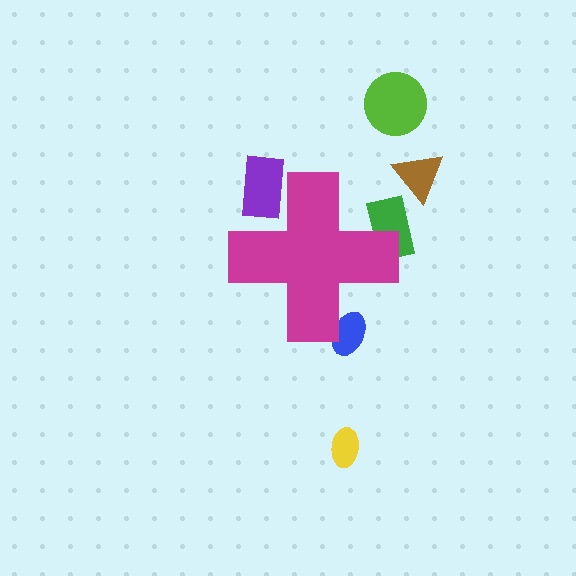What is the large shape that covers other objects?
A magenta cross.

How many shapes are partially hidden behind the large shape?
3 shapes are partially hidden.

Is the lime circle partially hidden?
No, the lime circle is fully visible.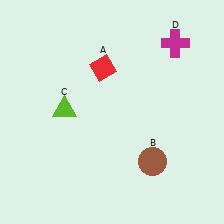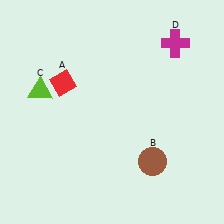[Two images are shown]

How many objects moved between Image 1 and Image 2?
2 objects moved between the two images.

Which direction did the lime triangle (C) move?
The lime triangle (C) moved left.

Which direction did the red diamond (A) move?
The red diamond (A) moved left.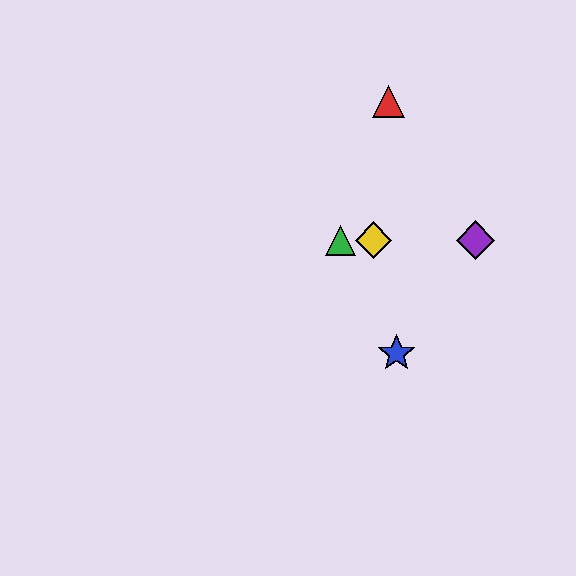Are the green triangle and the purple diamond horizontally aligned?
Yes, both are at y≈240.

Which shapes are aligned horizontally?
The green triangle, the yellow diamond, the purple diamond are aligned horizontally.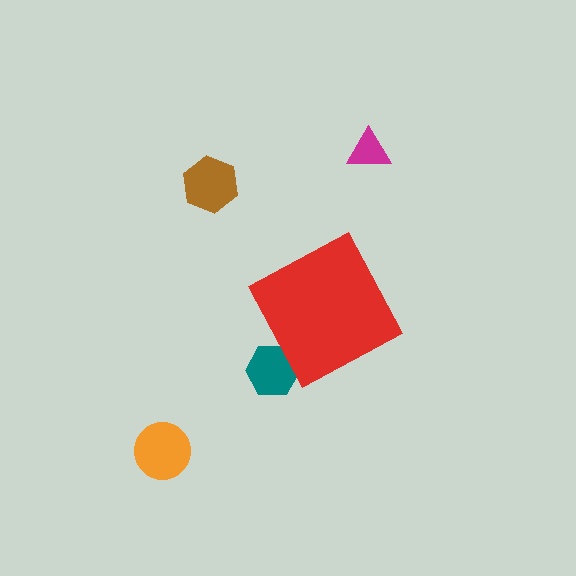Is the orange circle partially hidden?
No, the orange circle is fully visible.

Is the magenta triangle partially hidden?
No, the magenta triangle is fully visible.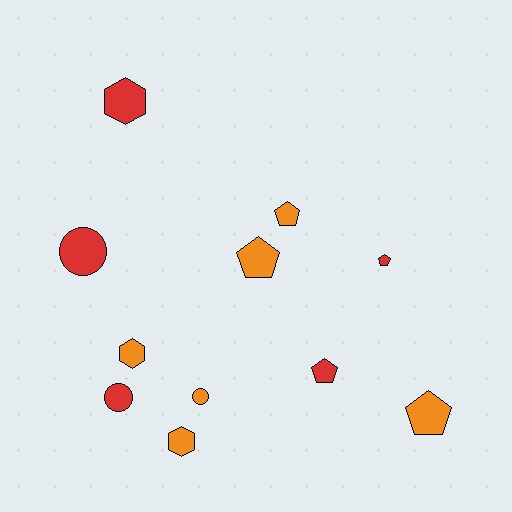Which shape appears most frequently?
Pentagon, with 5 objects.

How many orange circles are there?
There is 1 orange circle.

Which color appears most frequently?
Orange, with 6 objects.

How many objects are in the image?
There are 11 objects.